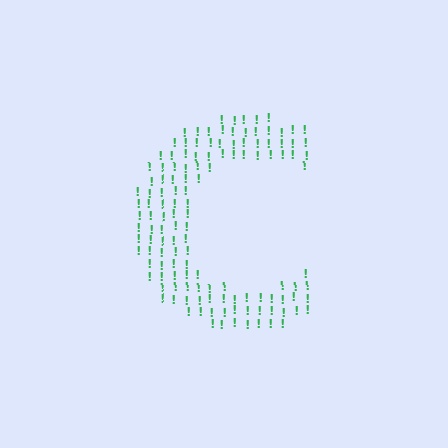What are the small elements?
The small elements are exclamation marks.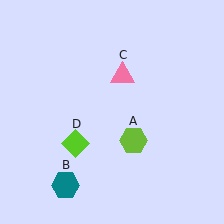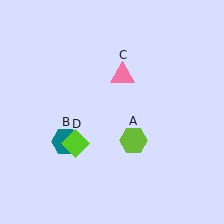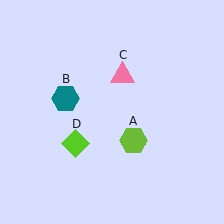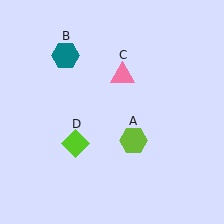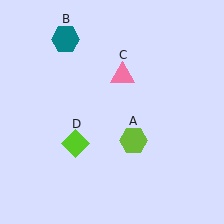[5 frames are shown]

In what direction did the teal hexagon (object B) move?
The teal hexagon (object B) moved up.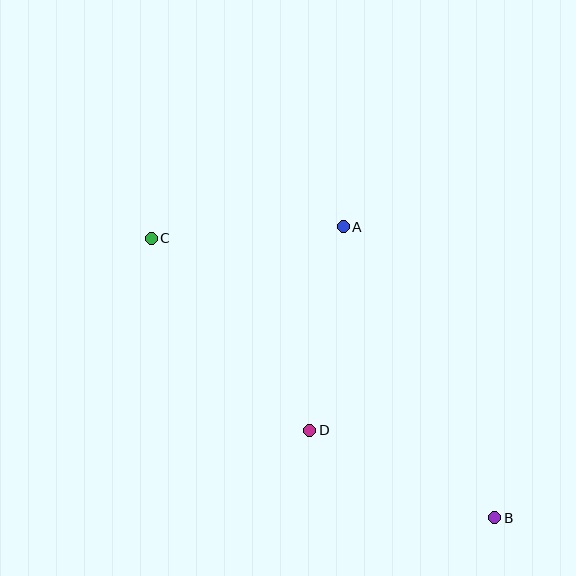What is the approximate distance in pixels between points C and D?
The distance between C and D is approximately 249 pixels.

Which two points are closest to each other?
Points A and C are closest to each other.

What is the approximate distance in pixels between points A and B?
The distance between A and B is approximately 328 pixels.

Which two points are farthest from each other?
Points B and C are farthest from each other.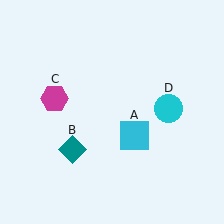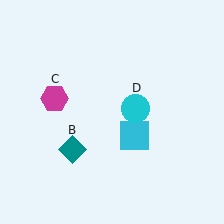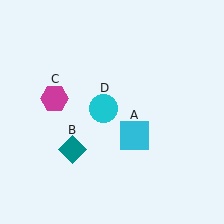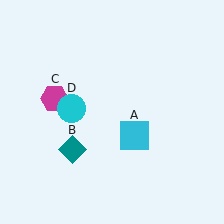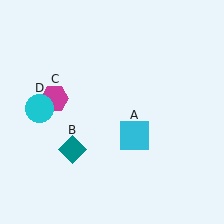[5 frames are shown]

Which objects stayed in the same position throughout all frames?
Cyan square (object A) and teal diamond (object B) and magenta hexagon (object C) remained stationary.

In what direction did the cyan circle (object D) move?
The cyan circle (object D) moved left.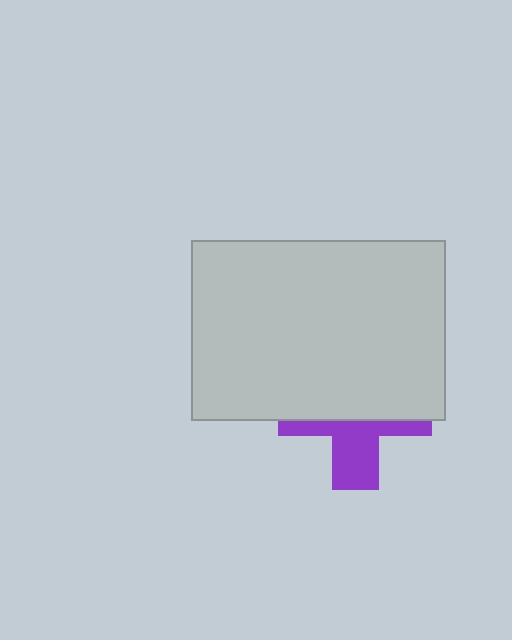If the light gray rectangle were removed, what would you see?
You would see the complete purple cross.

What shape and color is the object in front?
The object in front is a light gray rectangle.